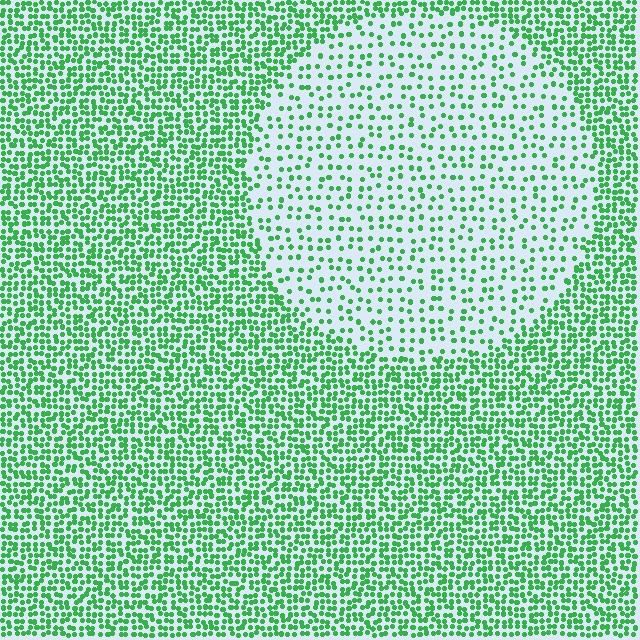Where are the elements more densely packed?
The elements are more densely packed outside the circle boundary.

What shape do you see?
I see a circle.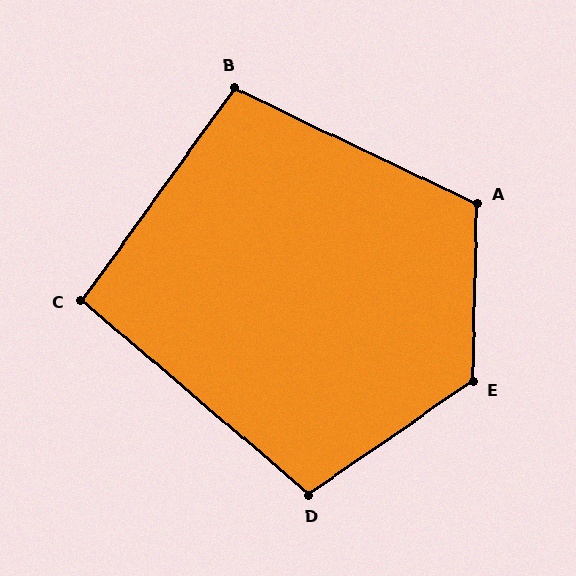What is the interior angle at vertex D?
Approximately 105 degrees (obtuse).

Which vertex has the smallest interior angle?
C, at approximately 95 degrees.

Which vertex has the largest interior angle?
E, at approximately 126 degrees.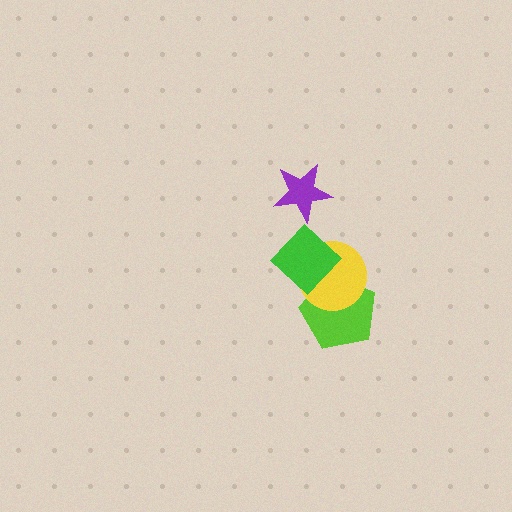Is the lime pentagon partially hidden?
Yes, it is partially covered by another shape.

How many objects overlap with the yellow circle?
2 objects overlap with the yellow circle.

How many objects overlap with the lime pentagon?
2 objects overlap with the lime pentagon.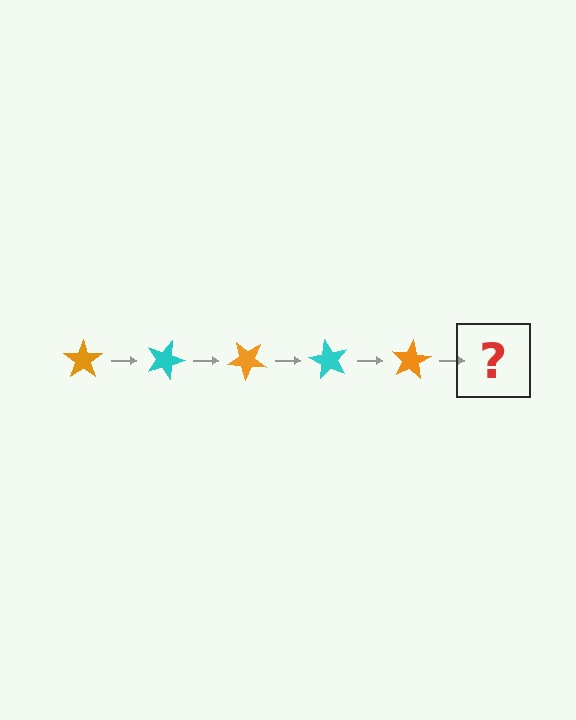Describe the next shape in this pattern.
It should be a cyan star, rotated 100 degrees from the start.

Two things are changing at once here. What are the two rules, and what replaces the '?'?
The two rules are that it rotates 20 degrees each step and the color cycles through orange and cyan. The '?' should be a cyan star, rotated 100 degrees from the start.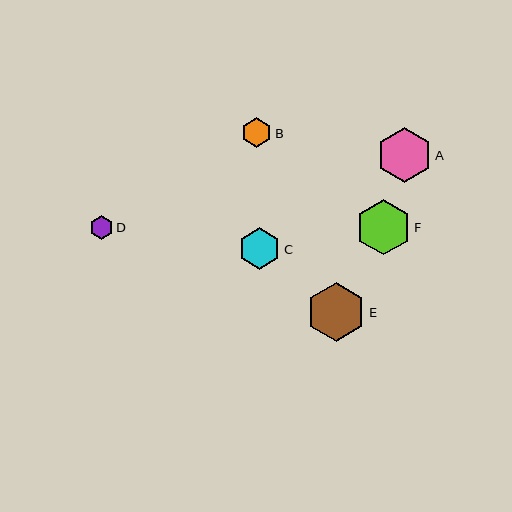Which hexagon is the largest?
Hexagon E is the largest with a size of approximately 59 pixels.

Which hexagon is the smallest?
Hexagon D is the smallest with a size of approximately 24 pixels.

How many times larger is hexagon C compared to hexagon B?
Hexagon C is approximately 1.4 times the size of hexagon B.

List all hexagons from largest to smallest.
From largest to smallest: E, F, A, C, B, D.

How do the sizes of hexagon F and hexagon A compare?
Hexagon F and hexagon A are approximately the same size.